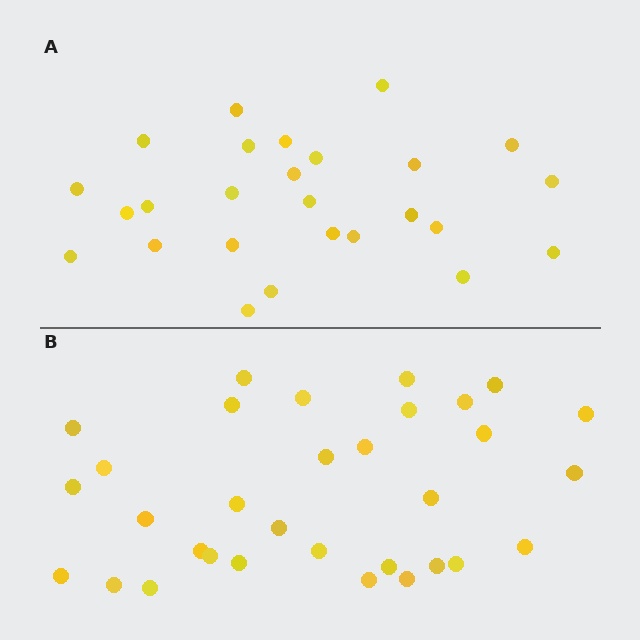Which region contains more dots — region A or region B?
Region B (the bottom region) has more dots.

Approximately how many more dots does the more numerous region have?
Region B has about 6 more dots than region A.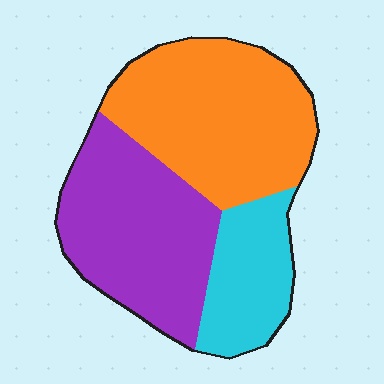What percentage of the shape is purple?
Purple takes up between a third and a half of the shape.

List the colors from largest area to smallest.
From largest to smallest: orange, purple, cyan.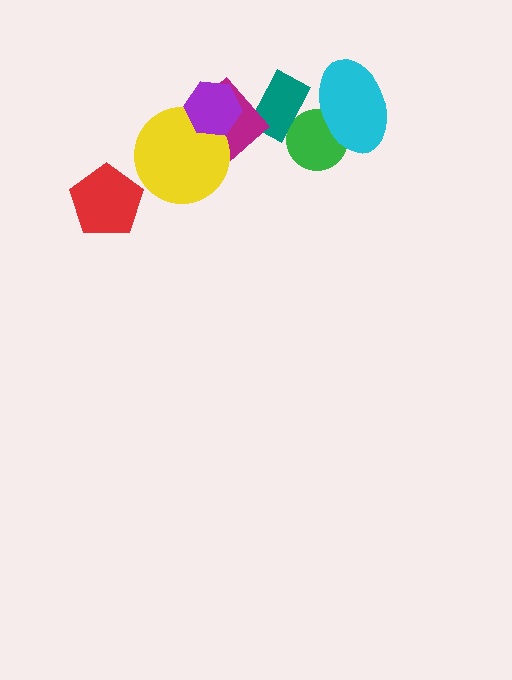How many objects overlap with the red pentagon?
0 objects overlap with the red pentagon.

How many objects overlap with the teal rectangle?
2 objects overlap with the teal rectangle.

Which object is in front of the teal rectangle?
The magenta diamond is in front of the teal rectangle.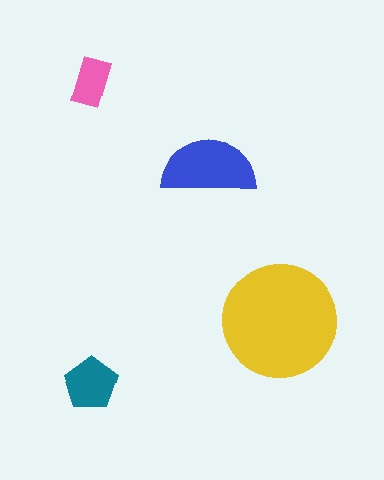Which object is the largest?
The yellow circle.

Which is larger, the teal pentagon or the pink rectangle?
The teal pentagon.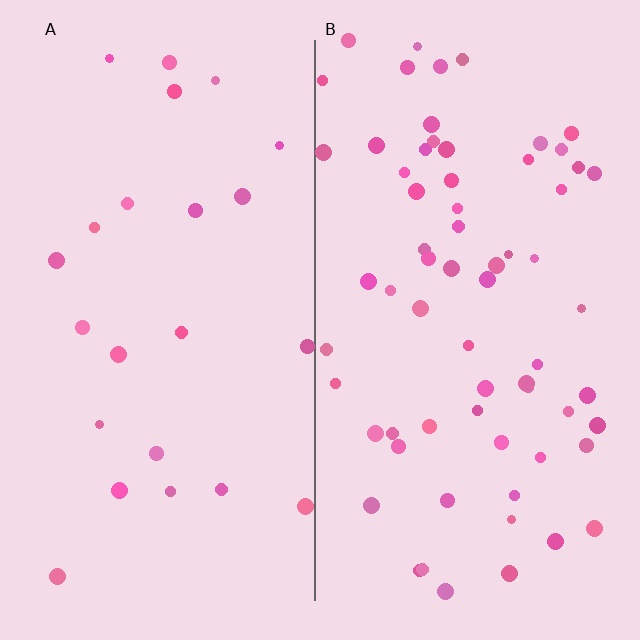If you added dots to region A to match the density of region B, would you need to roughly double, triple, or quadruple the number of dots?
Approximately triple.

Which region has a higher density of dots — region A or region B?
B (the right).